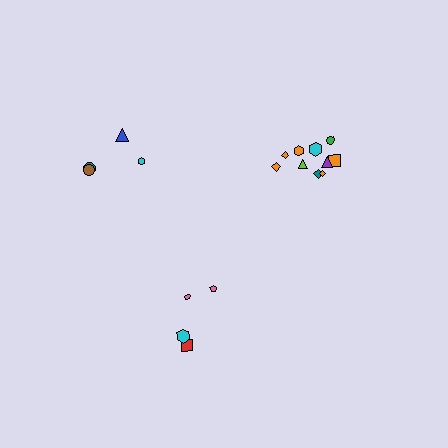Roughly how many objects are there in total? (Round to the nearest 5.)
Roughly 20 objects in total.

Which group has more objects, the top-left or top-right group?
The top-right group.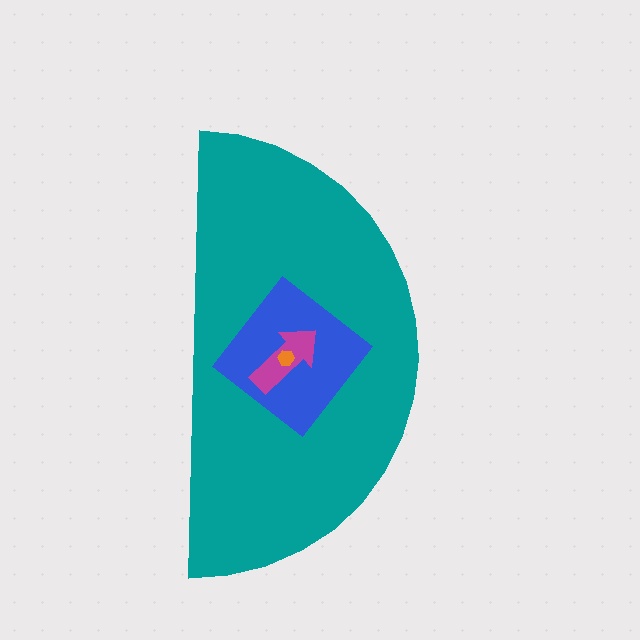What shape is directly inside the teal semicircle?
The blue diamond.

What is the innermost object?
The orange hexagon.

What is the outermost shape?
The teal semicircle.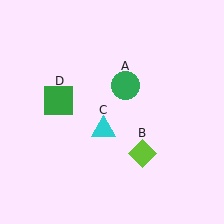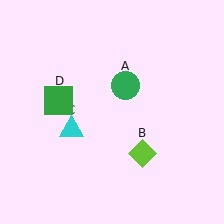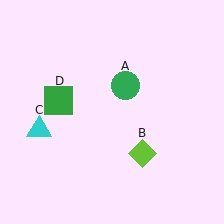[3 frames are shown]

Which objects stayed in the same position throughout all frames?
Green circle (object A) and lime diamond (object B) and green square (object D) remained stationary.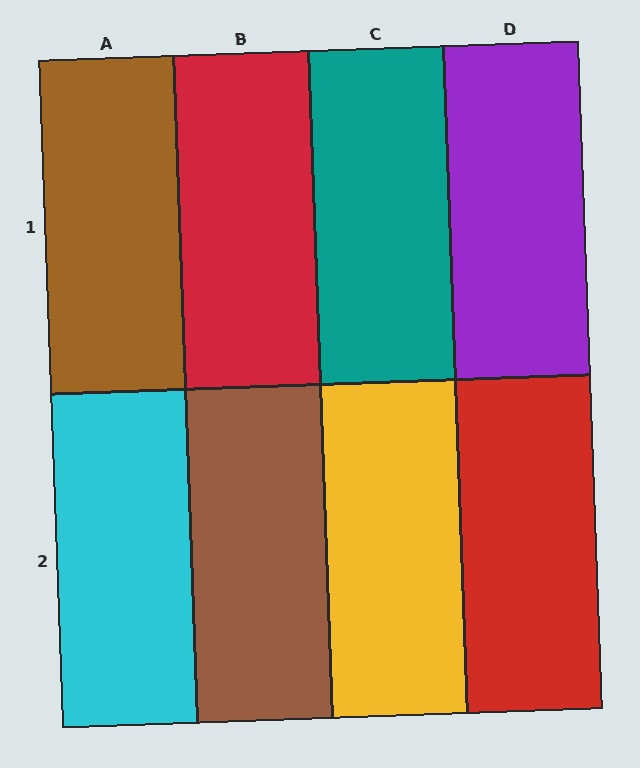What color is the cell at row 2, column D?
Red.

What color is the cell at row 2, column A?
Cyan.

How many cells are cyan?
1 cell is cyan.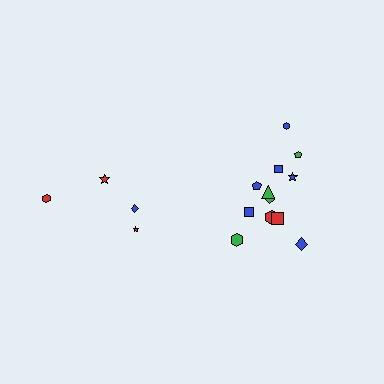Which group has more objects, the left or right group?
The right group.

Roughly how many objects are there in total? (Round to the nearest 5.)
Roughly 15 objects in total.